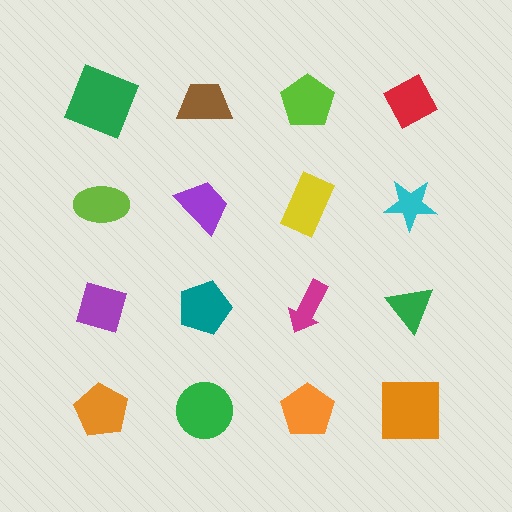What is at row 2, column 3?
A yellow rectangle.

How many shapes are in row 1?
4 shapes.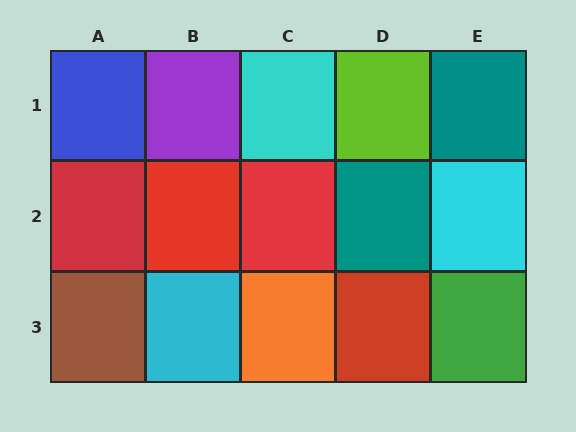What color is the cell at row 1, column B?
Purple.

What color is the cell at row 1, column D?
Lime.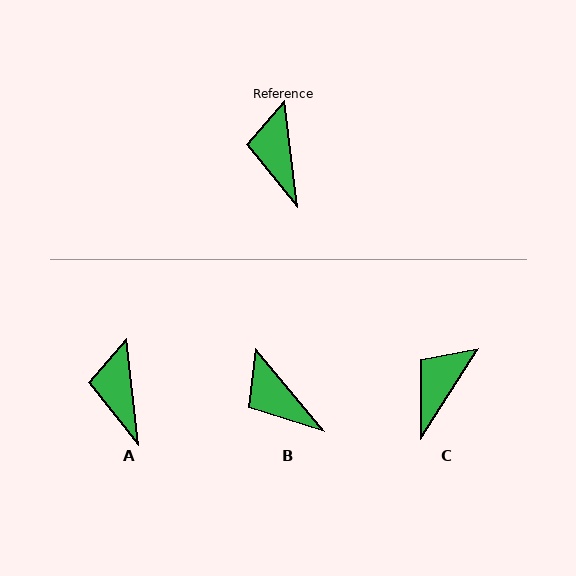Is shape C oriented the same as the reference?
No, it is off by about 39 degrees.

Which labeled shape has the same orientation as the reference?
A.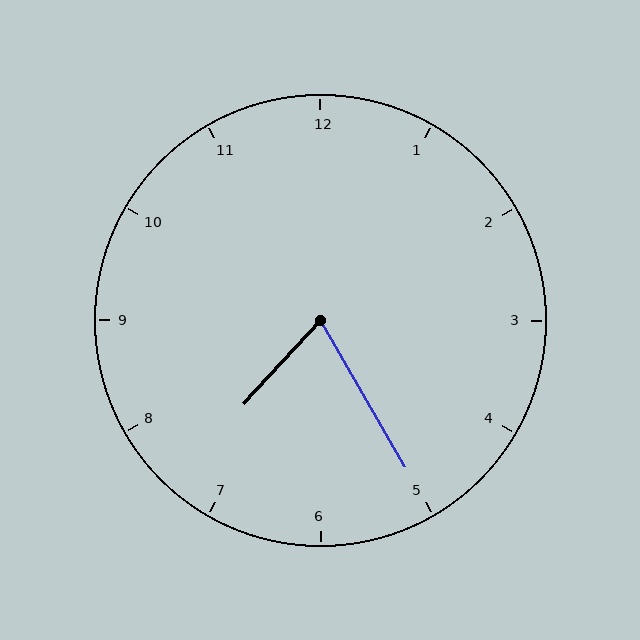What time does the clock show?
7:25.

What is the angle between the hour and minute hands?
Approximately 72 degrees.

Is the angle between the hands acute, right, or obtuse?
It is acute.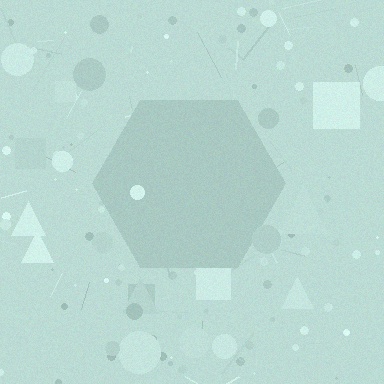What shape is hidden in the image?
A hexagon is hidden in the image.